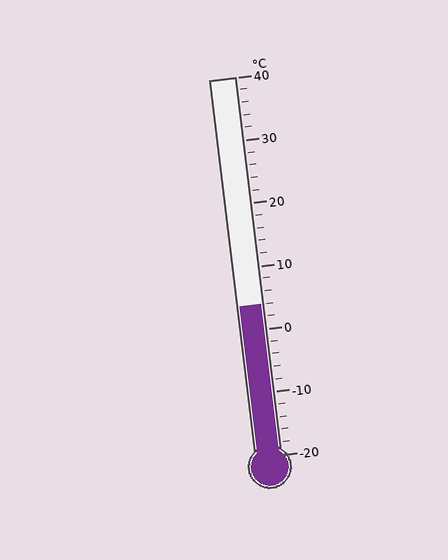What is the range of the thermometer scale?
The thermometer scale ranges from -20°C to 40°C.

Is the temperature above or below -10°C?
The temperature is above -10°C.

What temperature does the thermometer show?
The thermometer shows approximately 4°C.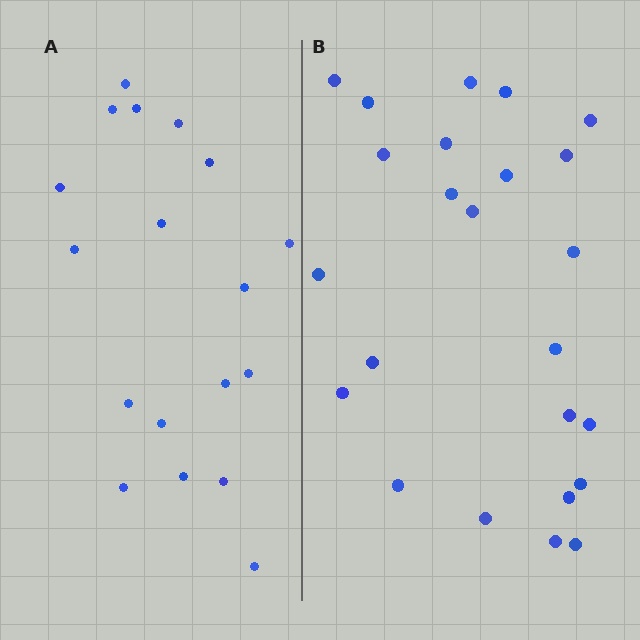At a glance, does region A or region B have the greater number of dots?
Region B (the right region) has more dots.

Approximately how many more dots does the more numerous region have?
Region B has about 6 more dots than region A.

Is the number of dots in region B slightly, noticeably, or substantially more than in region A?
Region B has noticeably more, but not dramatically so. The ratio is roughly 1.3 to 1.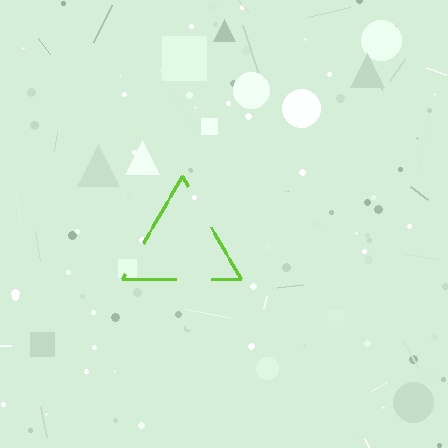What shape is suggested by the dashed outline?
The dashed outline suggests a triangle.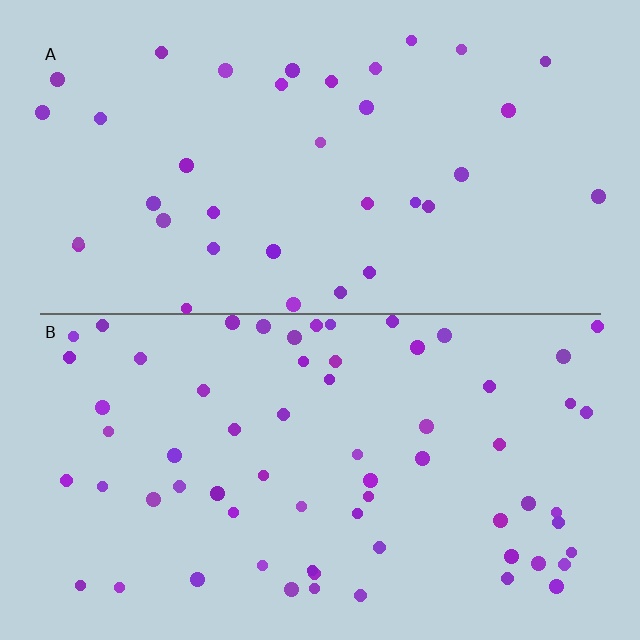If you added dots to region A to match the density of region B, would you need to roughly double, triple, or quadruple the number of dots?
Approximately double.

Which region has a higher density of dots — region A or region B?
B (the bottom).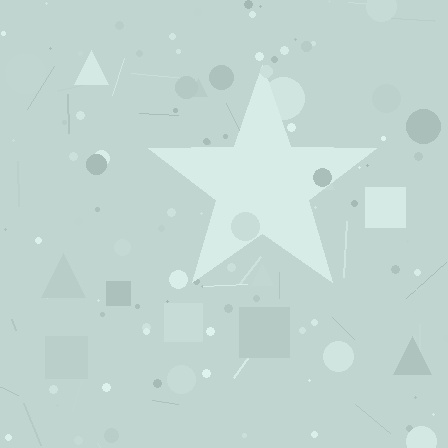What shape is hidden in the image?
A star is hidden in the image.